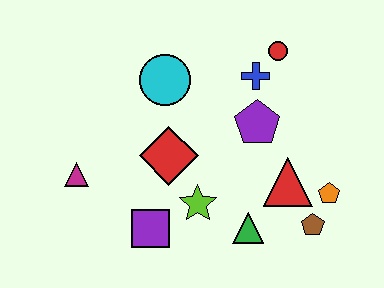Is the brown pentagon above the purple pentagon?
No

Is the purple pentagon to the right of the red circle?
No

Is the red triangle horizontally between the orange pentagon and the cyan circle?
Yes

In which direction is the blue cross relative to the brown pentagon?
The blue cross is above the brown pentagon.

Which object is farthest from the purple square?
The red circle is farthest from the purple square.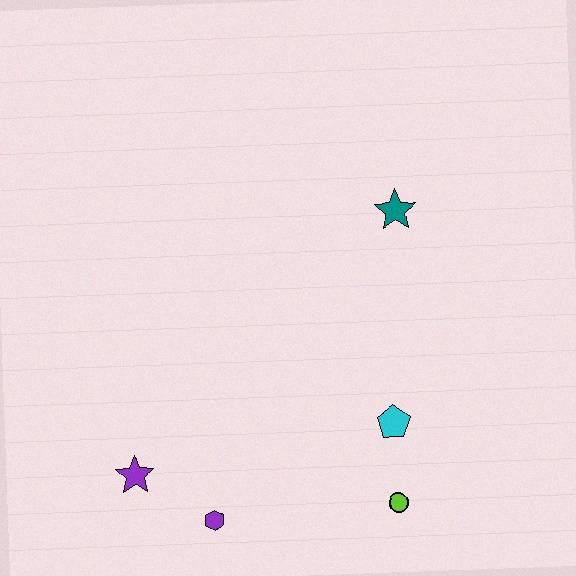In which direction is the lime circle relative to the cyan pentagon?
The lime circle is below the cyan pentagon.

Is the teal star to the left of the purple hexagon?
No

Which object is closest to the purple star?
The purple hexagon is closest to the purple star.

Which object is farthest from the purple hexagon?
The teal star is farthest from the purple hexagon.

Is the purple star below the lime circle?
No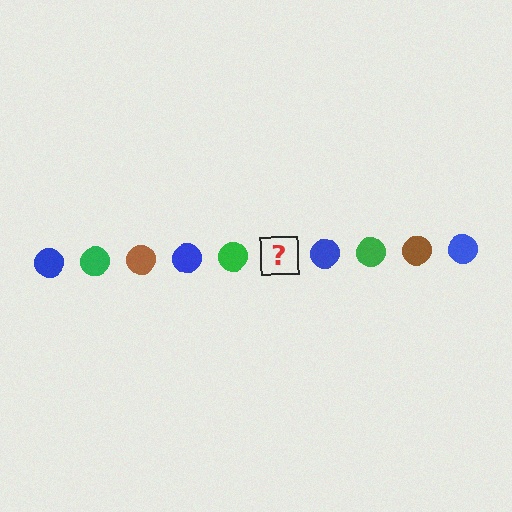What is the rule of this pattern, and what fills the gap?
The rule is that the pattern cycles through blue, green, brown circles. The gap should be filled with a brown circle.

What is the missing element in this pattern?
The missing element is a brown circle.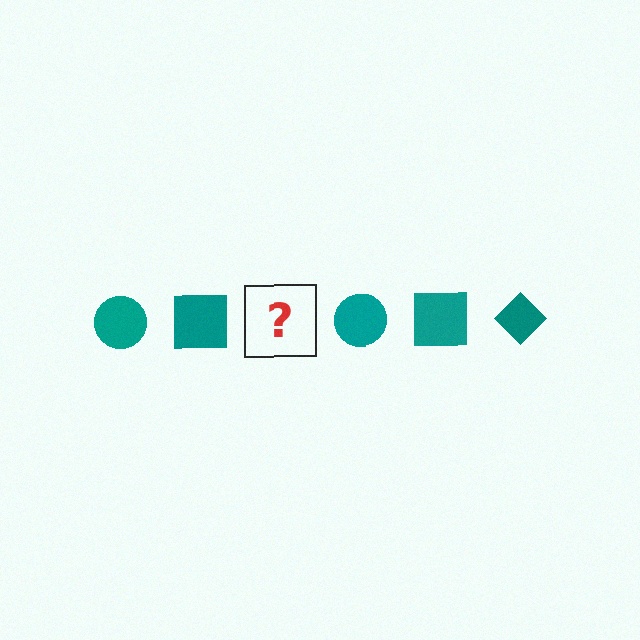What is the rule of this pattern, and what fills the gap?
The rule is that the pattern cycles through circle, square, diamond shapes in teal. The gap should be filled with a teal diamond.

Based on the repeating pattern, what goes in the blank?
The blank should be a teal diamond.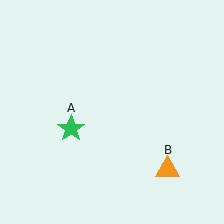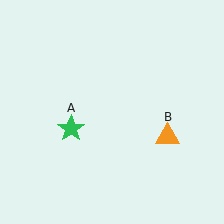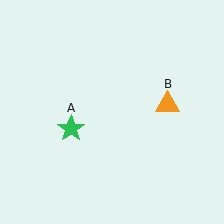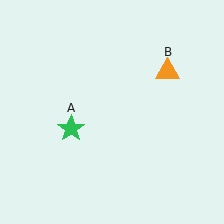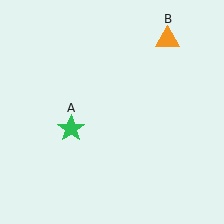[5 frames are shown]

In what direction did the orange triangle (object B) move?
The orange triangle (object B) moved up.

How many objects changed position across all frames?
1 object changed position: orange triangle (object B).